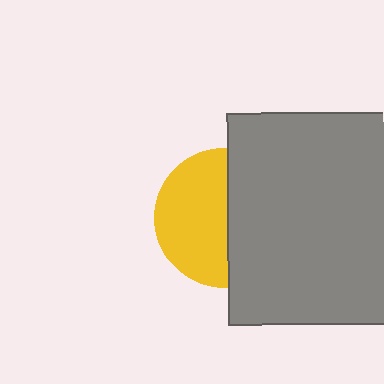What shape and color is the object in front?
The object in front is a gray square.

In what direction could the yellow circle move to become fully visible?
The yellow circle could move left. That would shift it out from behind the gray square entirely.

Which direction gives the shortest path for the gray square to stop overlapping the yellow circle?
Moving right gives the shortest separation.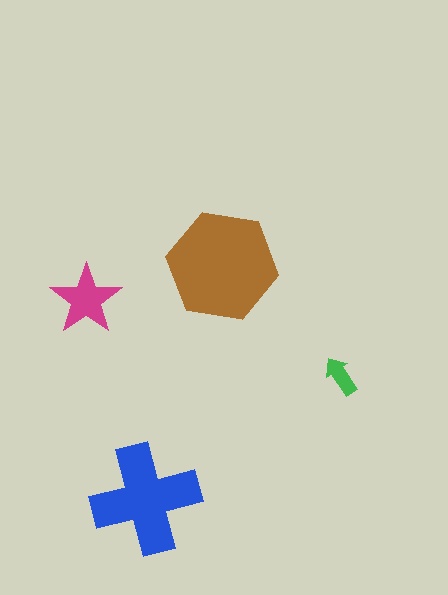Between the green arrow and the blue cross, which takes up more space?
The blue cross.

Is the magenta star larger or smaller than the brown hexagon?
Smaller.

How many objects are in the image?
There are 4 objects in the image.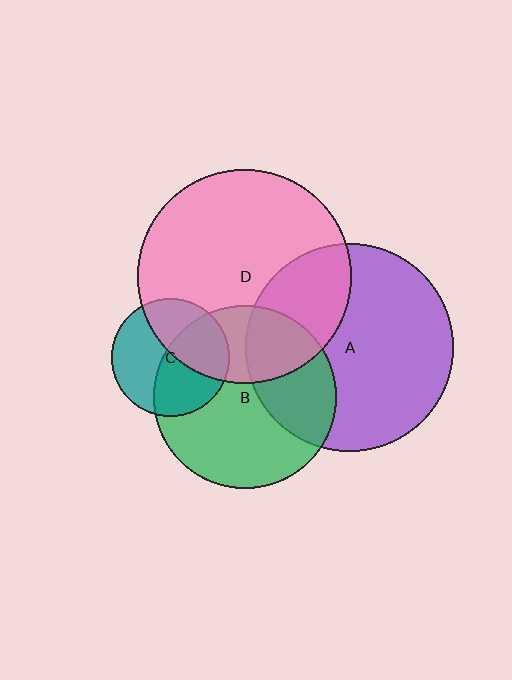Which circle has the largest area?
Circle D (pink).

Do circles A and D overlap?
Yes.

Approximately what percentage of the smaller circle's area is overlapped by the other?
Approximately 30%.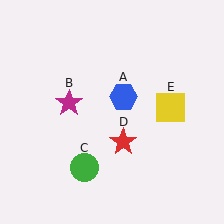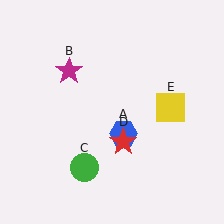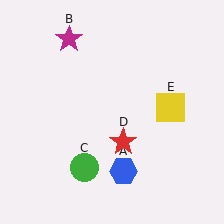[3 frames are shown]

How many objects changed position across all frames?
2 objects changed position: blue hexagon (object A), magenta star (object B).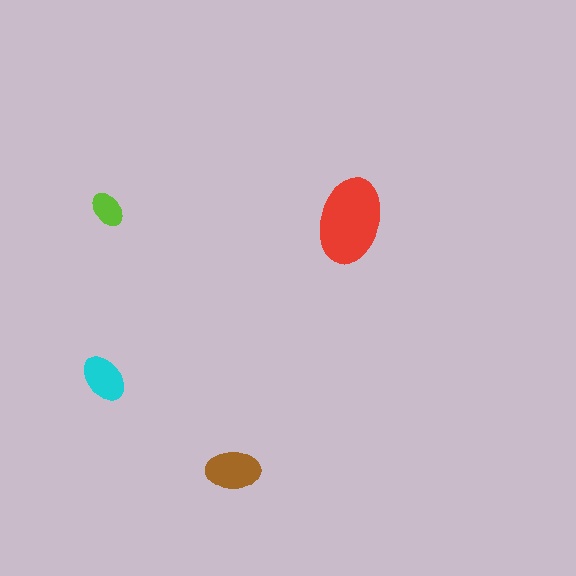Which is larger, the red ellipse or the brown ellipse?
The red one.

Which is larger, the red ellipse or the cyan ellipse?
The red one.